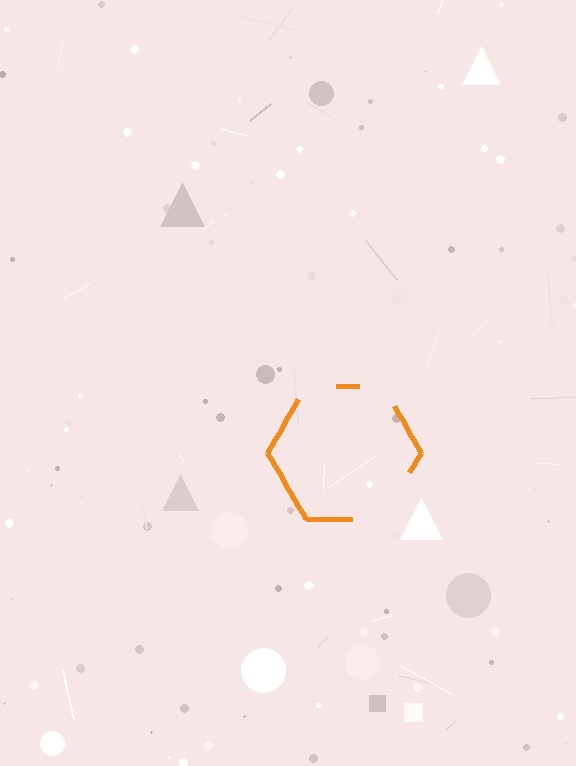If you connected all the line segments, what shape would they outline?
They would outline a hexagon.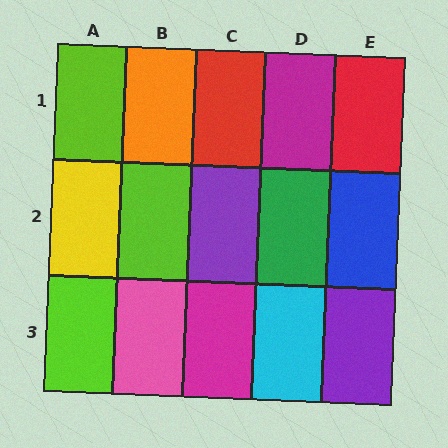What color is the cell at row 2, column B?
Lime.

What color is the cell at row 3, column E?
Purple.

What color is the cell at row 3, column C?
Magenta.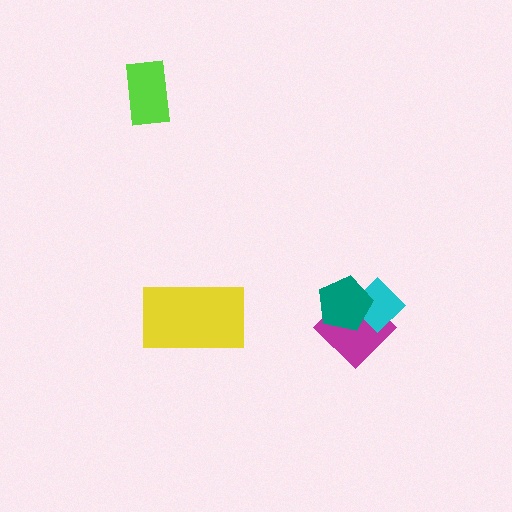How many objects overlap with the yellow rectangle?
0 objects overlap with the yellow rectangle.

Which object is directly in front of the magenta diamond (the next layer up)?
The cyan diamond is directly in front of the magenta diamond.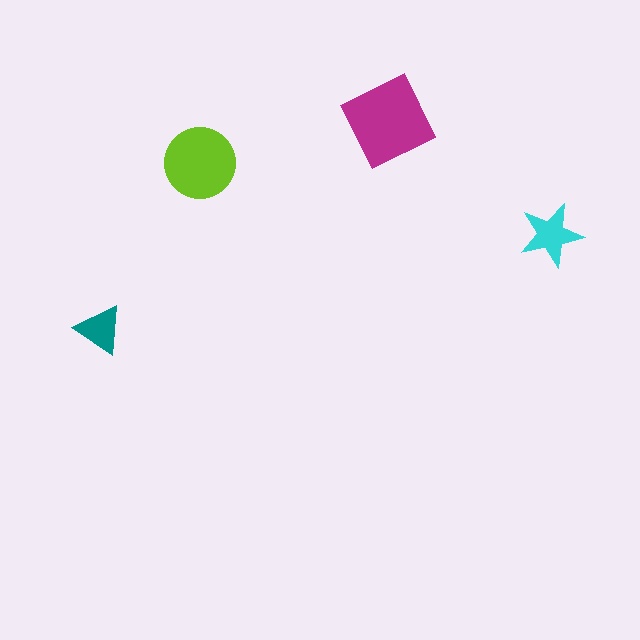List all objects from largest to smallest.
The magenta square, the lime circle, the cyan star, the teal triangle.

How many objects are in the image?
There are 4 objects in the image.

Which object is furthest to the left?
The teal triangle is leftmost.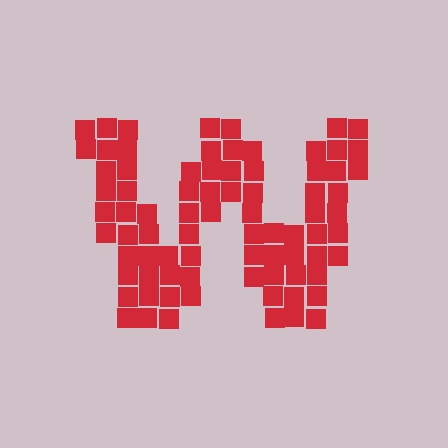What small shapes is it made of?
It is made of small squares.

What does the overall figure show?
The overall figure shows the letter W.